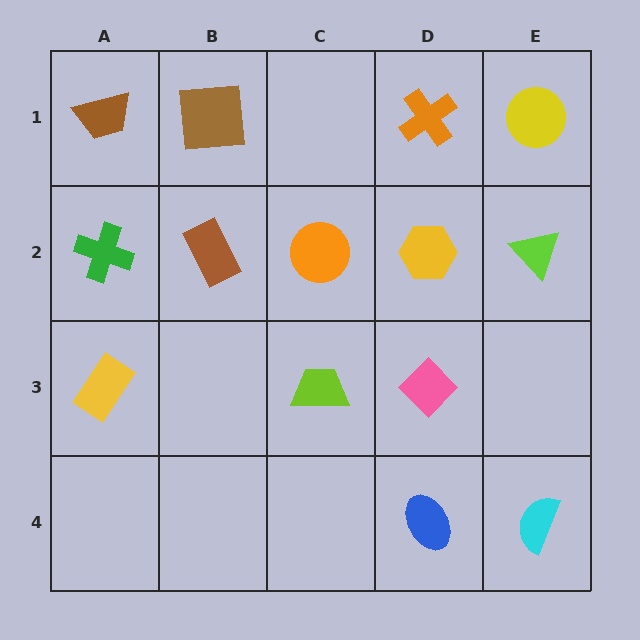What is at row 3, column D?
A pink diamond.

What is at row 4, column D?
A blue ellipse.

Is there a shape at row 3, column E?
No, that cell is empty.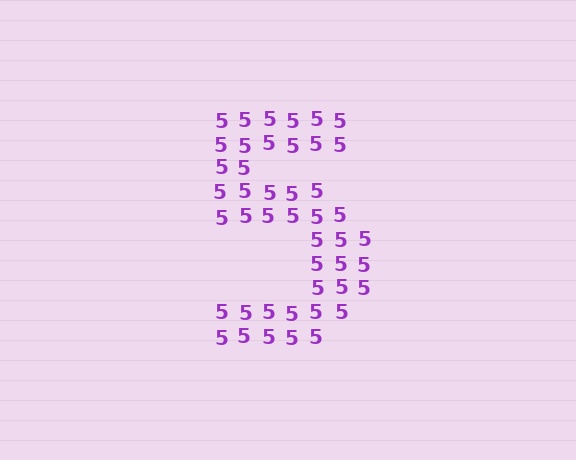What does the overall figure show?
The overall figure shows the digit 5.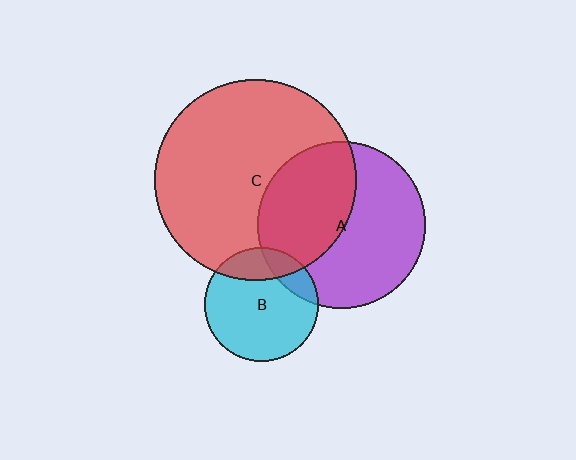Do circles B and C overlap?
Yes.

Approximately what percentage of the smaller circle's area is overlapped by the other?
Approximately 20%.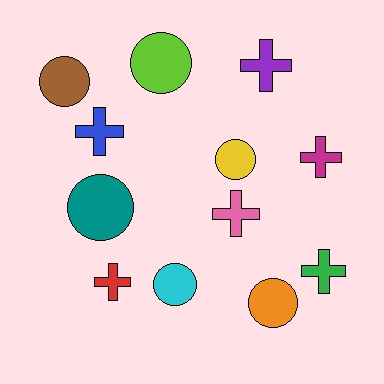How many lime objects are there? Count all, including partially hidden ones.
There is 1 lime object.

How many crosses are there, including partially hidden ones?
There are 6 crosses.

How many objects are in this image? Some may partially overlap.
There are 12 objects.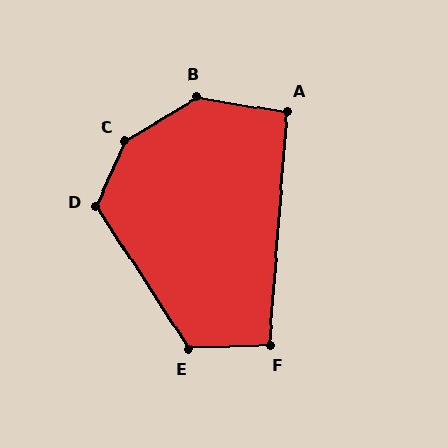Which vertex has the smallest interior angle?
A, at approximately 94 degrees.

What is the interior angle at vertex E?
Approximately 121 degrees (obtuse).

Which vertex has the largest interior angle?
C, at approximately 145 degrees.